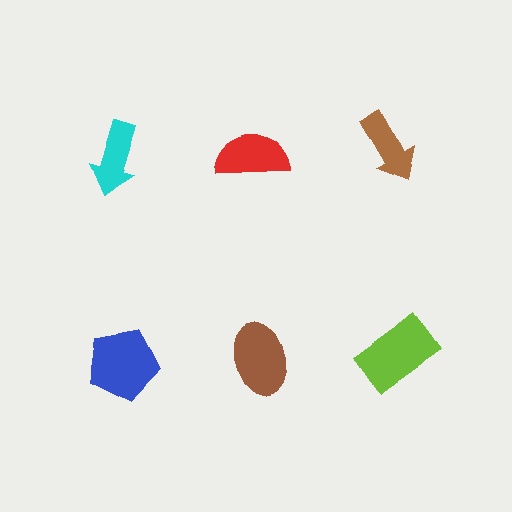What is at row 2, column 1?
A blue pentagon.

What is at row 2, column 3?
A lime rectangle.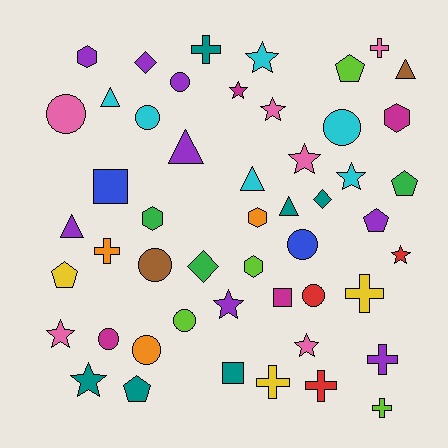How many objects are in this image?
There are 50 objects.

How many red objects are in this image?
There are 3 red objects.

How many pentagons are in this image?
There are 5 pentagons.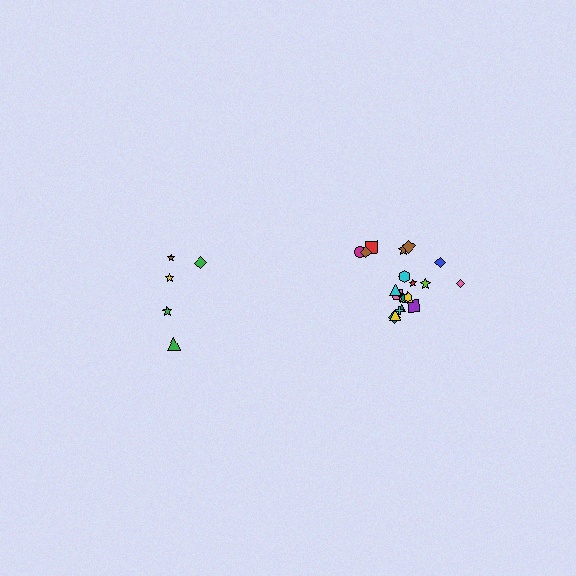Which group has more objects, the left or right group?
The right group.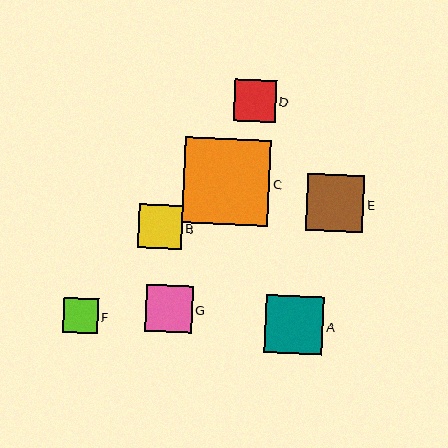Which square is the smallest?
Square F is the smallest with a size of approximately 34 pixels.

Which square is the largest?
Square C is the largest with a size of approximately 86 pixels.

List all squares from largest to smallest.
From largest to smallest: C, A, E, G, B, D, F.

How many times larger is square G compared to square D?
Square G is approximately 1.1 times the size of square D.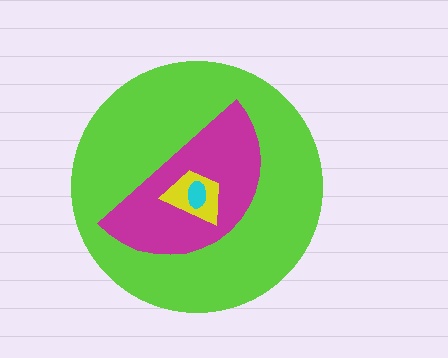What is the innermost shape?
The cyan ellipse.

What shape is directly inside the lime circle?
The magenta semicircle.